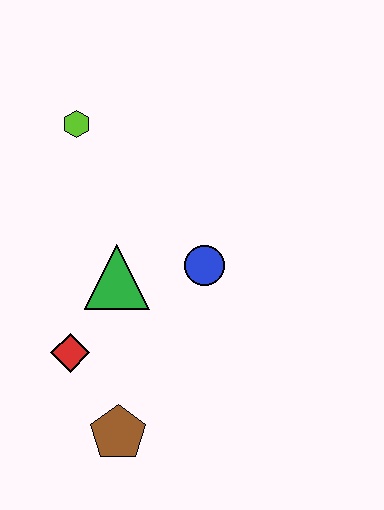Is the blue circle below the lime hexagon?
Yes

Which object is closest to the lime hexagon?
The green triangle is closest to the lime hexagon.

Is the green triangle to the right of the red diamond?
Yes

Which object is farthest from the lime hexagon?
The brown pentagon is farthest from the lime hexagon.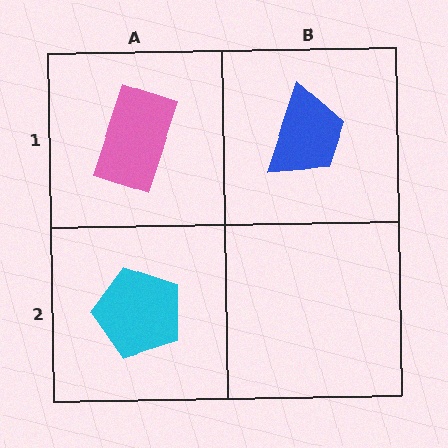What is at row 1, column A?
A pink rectangle.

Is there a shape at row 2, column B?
No, that cell is empty.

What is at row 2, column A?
A cyan pentagon.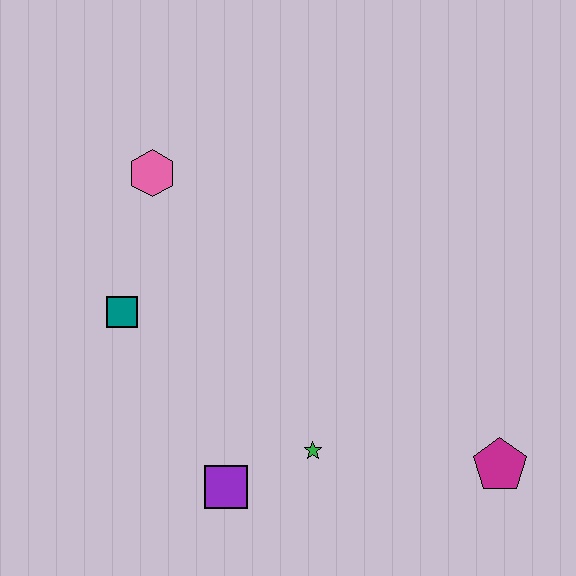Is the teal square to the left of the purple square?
Yes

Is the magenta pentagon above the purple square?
Yes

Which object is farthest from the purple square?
The pink hexagon is farthest from the purple square.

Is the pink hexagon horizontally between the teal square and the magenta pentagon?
Yes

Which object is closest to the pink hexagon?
The teal square is closest to the pink hexagon.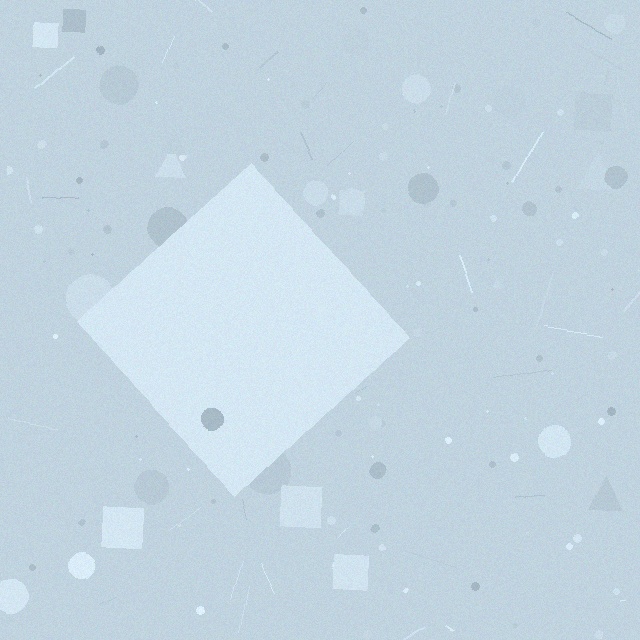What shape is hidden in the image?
A diamond is hidden in the image.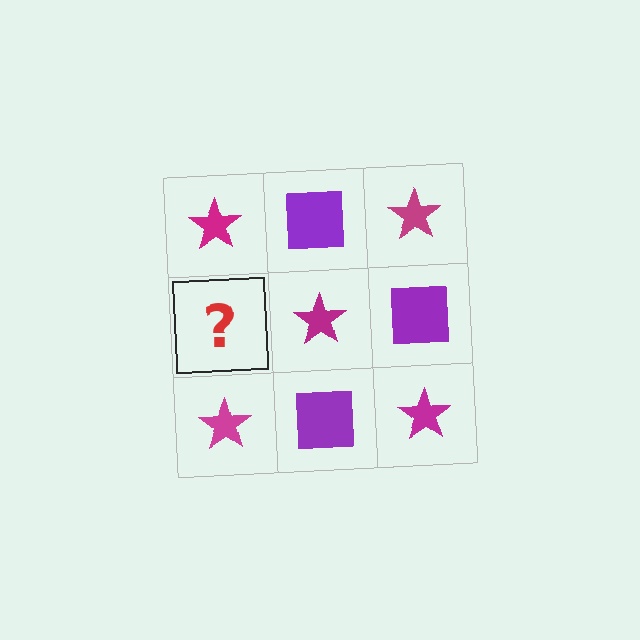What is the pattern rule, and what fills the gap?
The rule is that it alternates magenta star and purple square in a checkerboard pattern. The gap should be filled with a purple square.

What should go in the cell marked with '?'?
The missing cell should contain a purple square.